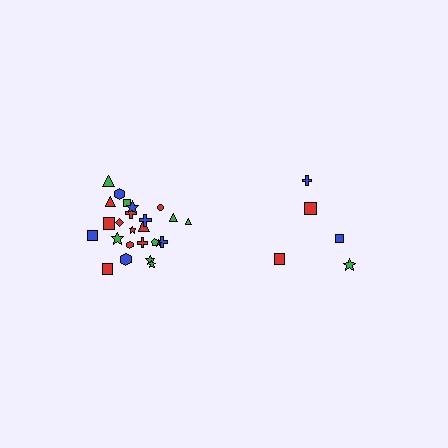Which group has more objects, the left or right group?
The left group.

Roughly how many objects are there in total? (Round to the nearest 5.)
Roughly 30 objects in total.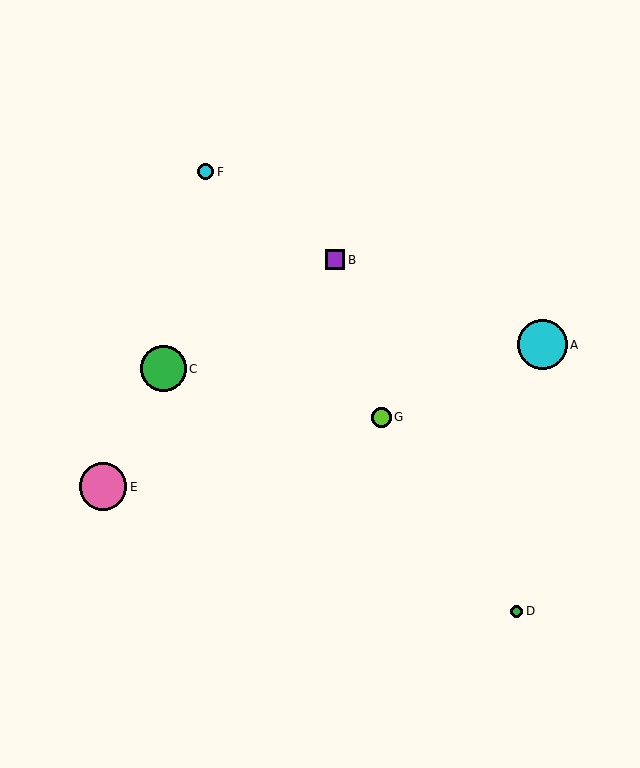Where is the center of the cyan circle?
The center of the cyan circle is at (542, 345).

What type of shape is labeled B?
Shape B is a purple square.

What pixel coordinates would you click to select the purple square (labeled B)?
Click at (335, 260) to select the purple square B.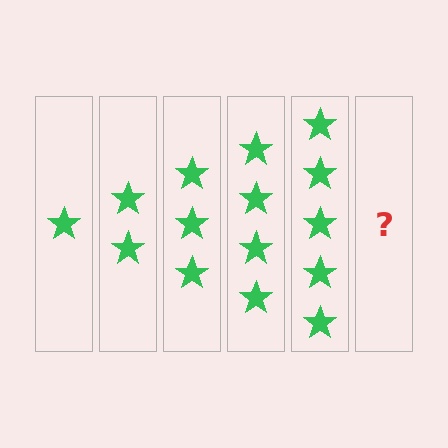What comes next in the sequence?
The next element should be 6 stars.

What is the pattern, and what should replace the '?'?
The pattern is that each step adds one more star. The '?' should be 6 stars.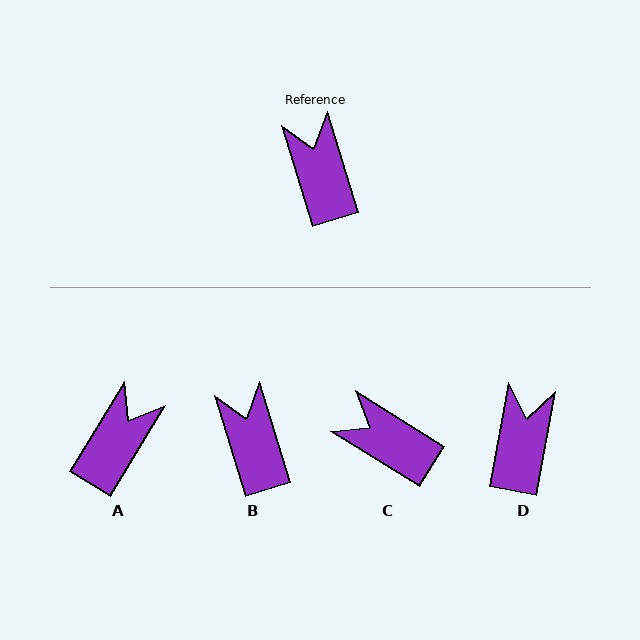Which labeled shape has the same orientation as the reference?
B.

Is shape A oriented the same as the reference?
No, it is off by about 48 degrees.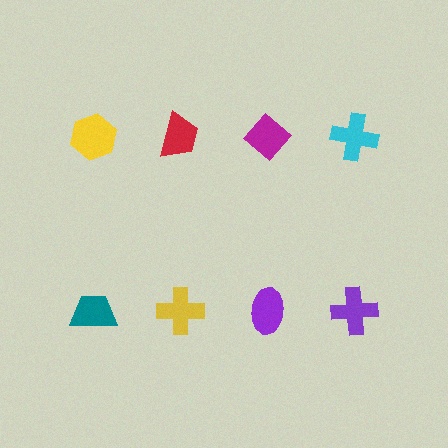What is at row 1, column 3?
A magenta diamond.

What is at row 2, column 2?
A yellow cross.